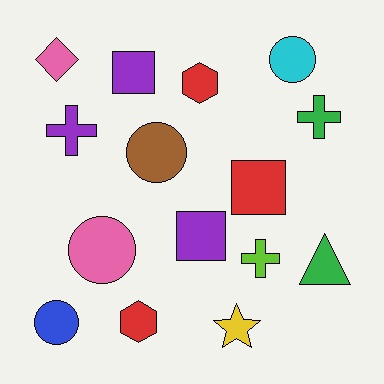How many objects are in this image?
There are 15 objects.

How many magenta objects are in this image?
There are no magenta objects.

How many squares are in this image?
There are 3 squares.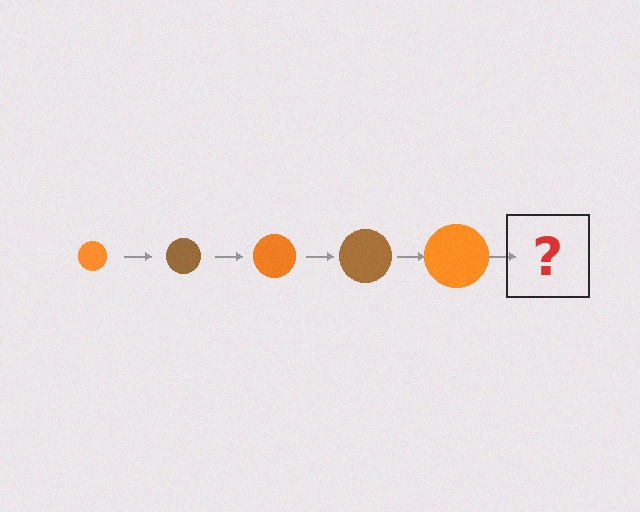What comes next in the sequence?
The next element should be a brown circle, larger than the previous one.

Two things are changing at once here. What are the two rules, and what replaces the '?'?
The two rules are that the circle grows larger each step and the color cycles through orange and brown. The '?' should be a brown circle, larger than the previous one.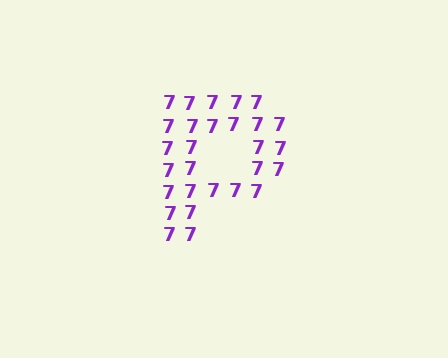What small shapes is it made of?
It is made of small digit 7's.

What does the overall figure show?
The overall figure shows the letter P.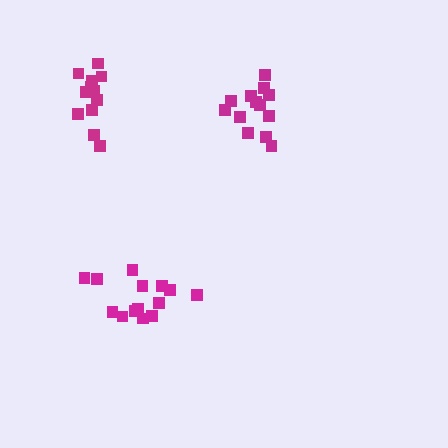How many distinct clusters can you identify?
There are 3 distinct clusters.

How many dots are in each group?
Group 1: 14 dots, Group 2: 13 dots, Group 3: 13 dots (40 total).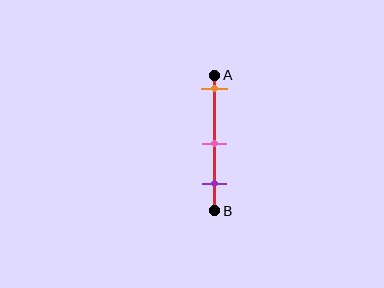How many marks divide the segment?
There are 3 marks dividing the segment.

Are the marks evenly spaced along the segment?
Yes, the marks are approximately evenly spaced.